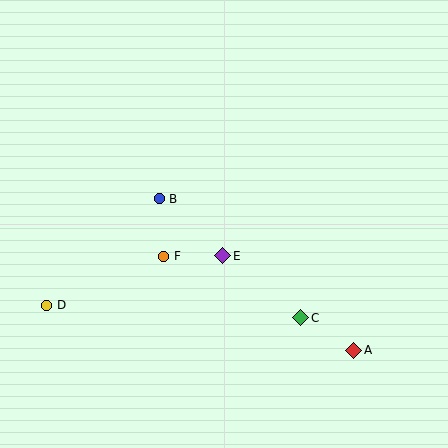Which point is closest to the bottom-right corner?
Point A is closest to the bottom-right corner.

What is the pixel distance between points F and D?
The distance between F and D is 127 pixels.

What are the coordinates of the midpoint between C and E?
The midpoint between C and E is at (262, 287).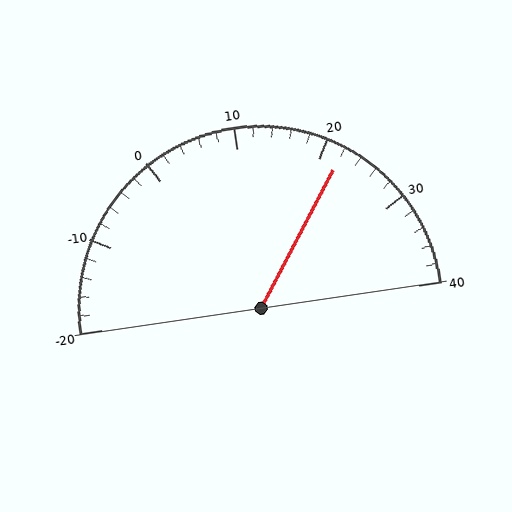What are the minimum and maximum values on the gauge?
The gauge ranges from -20 to 40.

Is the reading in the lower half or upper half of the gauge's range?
The reading is in the upper half of the range (-20 to 40).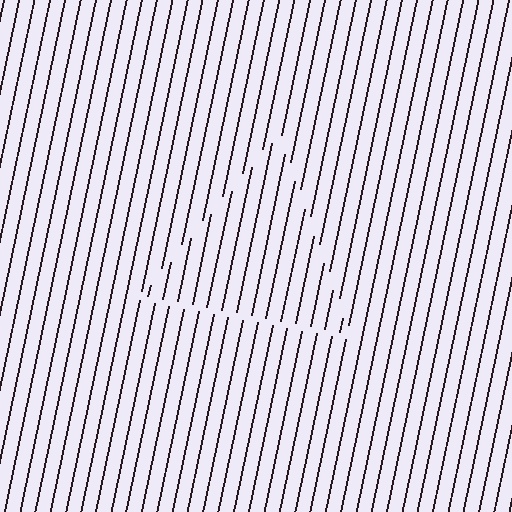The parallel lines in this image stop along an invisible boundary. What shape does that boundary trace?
An illusory triangle. The interior of the shape contains the same grating, shifted by half a period — the contour is defined by the phase discontinuity where line-ends from the inner and outer gratings abut.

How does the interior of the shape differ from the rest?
The interior of the shape contains the same grating, shifted by half a period — the contour is defined by the phase discontinuity where line-ends from the inner and outer gratings abut.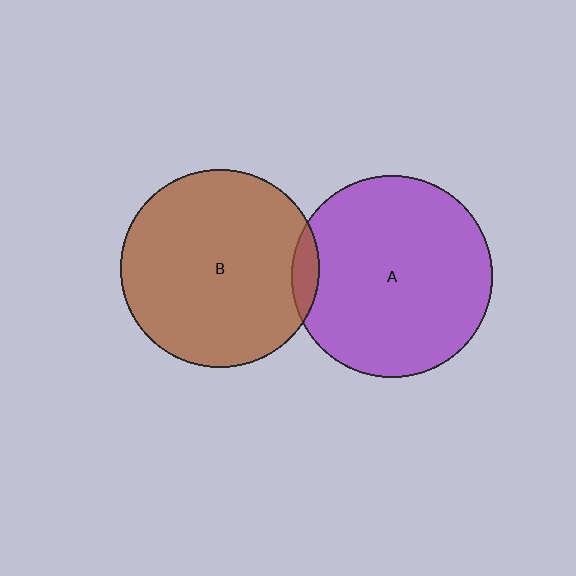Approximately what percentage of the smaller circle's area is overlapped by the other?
Approximately 5%.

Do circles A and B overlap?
Yes.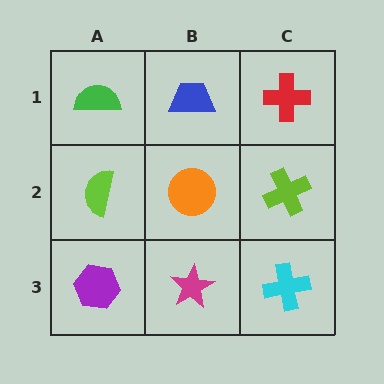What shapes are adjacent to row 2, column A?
A green semicircle (row 1, column A), a purple hexagon (row 3, column A), an orange circle (row 2, column B).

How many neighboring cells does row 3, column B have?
3.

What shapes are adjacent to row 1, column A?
A lime semicircle (row 2, column A), a blue trapezoid (row 1, column B).